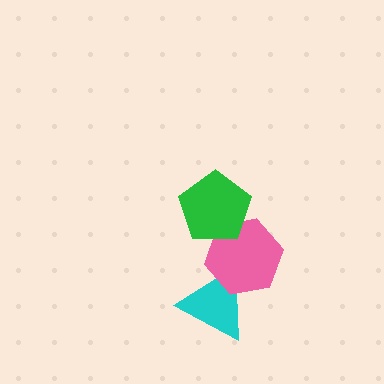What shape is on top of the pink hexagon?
The green pentagon is on top of the pink hexagon.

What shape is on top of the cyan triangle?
The pink hexagon is on top of the cyan triangle.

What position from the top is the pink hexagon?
The pink hexagon is 2nd from the top.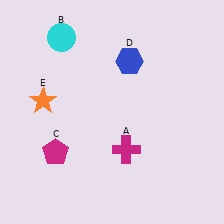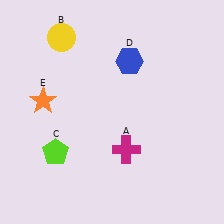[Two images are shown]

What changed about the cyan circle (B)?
In Image 1, B is cyan. In Image 2, it changed to yellow.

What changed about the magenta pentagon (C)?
In Image 1, C is magenta. In Image 2, it changed to lime.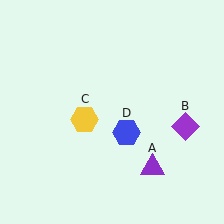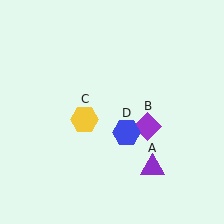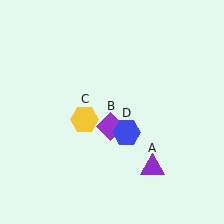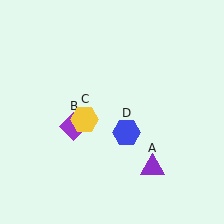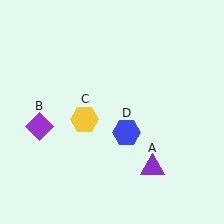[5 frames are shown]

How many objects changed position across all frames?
1 object changed position: purple diamond (object B).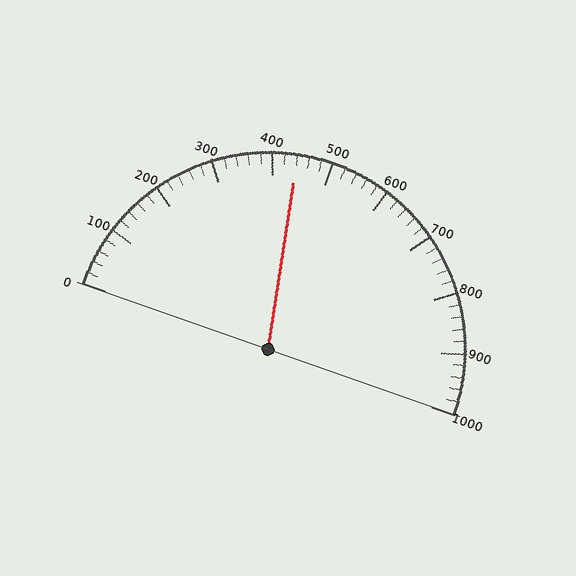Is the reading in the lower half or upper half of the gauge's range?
The reading is in the lower half of the range (0 to 1000).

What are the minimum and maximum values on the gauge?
The gauge ranges from 0 to 1000.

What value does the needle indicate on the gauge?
The needle indicates approximately 440.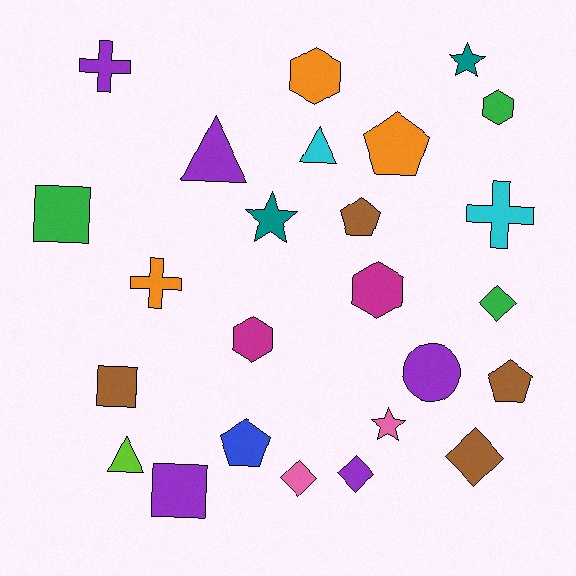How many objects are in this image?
There are 25 objects.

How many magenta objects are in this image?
There are 2 magenta objects.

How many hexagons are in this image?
There are 4 hexagons.